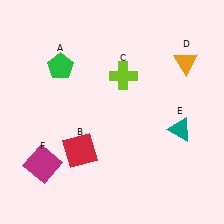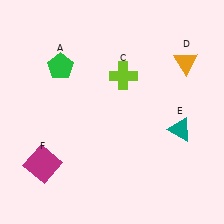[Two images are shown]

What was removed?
The red square (B) was removed in Image 2.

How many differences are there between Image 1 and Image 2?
There is 1 difference between the two images.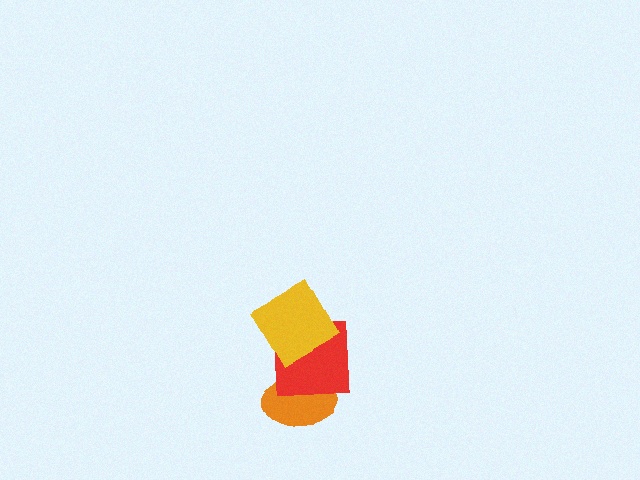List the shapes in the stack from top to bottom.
From top to bottom: the yellow diamond, the red square, the orange ellipse.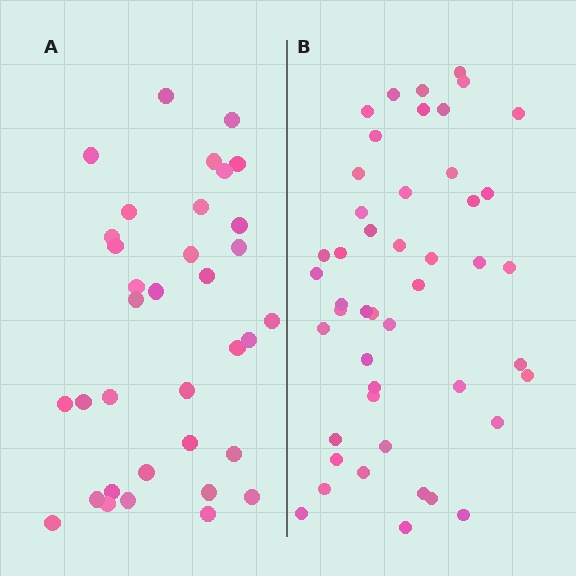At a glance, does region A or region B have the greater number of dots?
Region B (the right region) has more dots.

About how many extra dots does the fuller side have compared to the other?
Region B has roughly 12 or so more dots than region A.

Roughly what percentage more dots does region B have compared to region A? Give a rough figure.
About 35% more.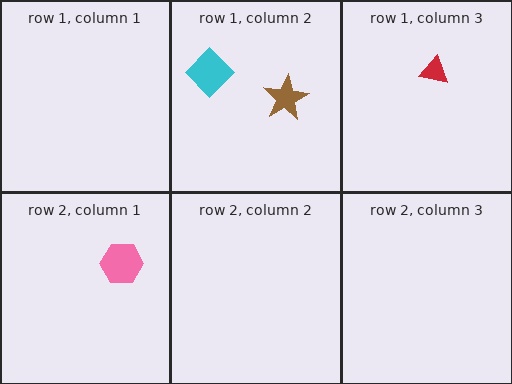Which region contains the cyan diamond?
The row 1, column 2 region.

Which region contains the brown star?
The row 1, column 2 region.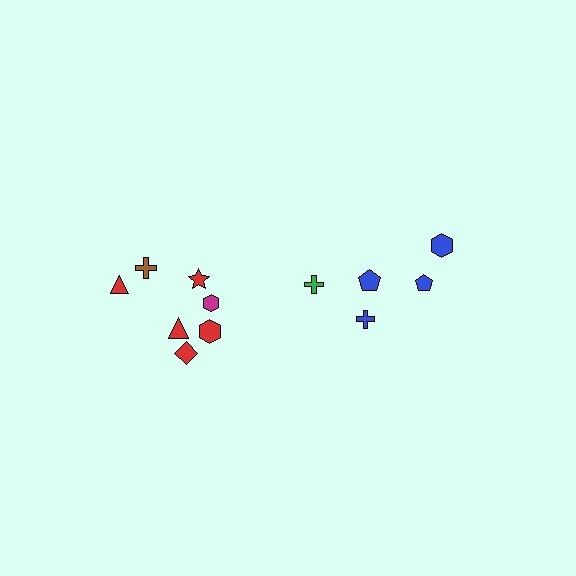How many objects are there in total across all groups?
There are 12 objects.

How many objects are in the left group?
There are 7 objects.